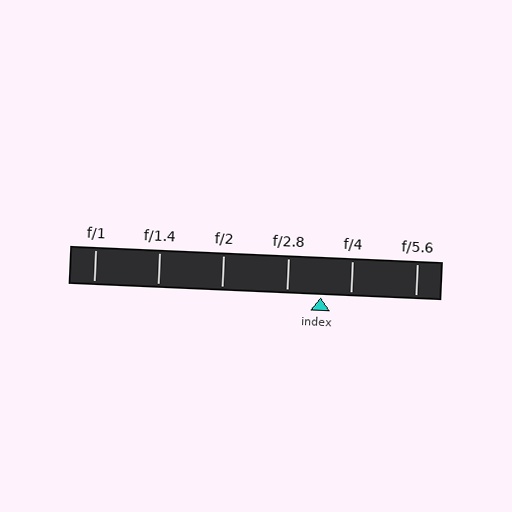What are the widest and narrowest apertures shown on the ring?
The widest aperture shown is f/1 and the narrowest is f/5.6.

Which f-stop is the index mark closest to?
The index mark is closest to f/4.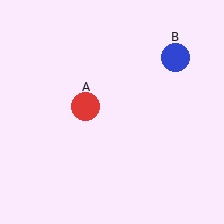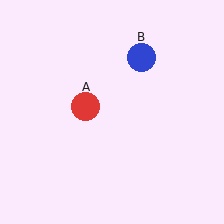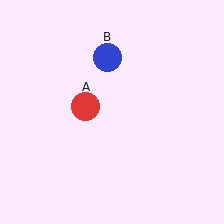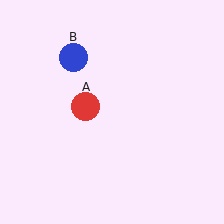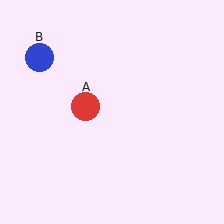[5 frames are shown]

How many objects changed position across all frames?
1 object changed position: blue circle (object B).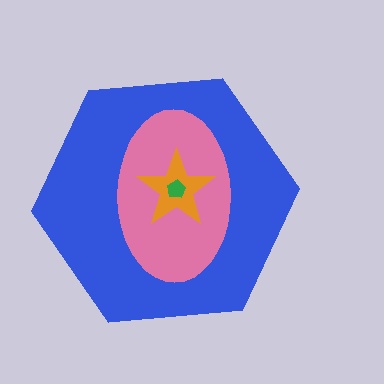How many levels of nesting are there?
4.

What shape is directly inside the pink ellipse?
The orange star.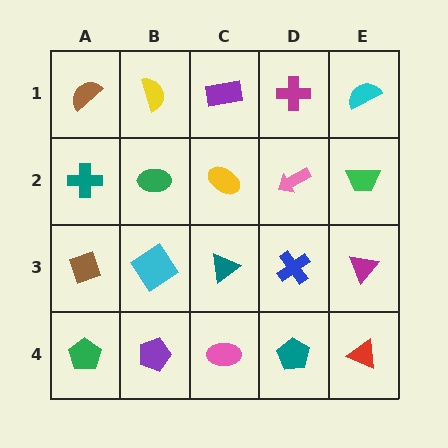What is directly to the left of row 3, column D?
A teal triangle.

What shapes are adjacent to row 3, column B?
A green ellipse (row 2, column B), a purple pentagon (row 4, column B), a brown diamond (row 3, column A), a teal triangle (row 3, column C).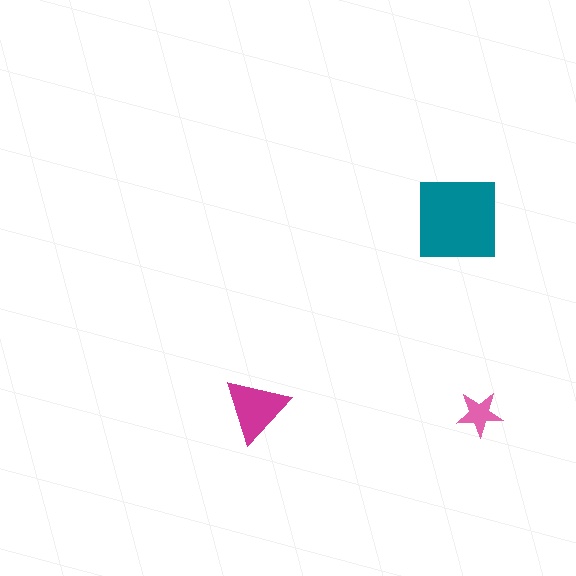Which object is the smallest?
The pink star.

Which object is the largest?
The teal square.